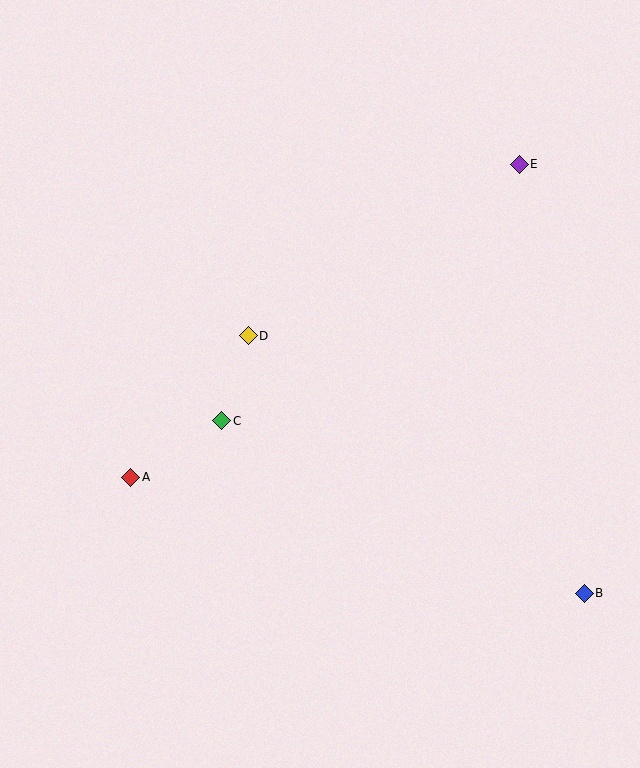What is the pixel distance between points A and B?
The distance between A and B is 468 pixels.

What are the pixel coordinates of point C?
Point C is at (222, 421).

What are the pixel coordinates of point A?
Point A is at (131, 477).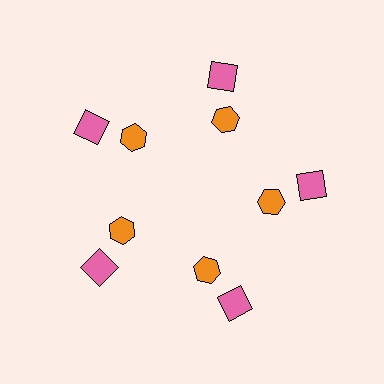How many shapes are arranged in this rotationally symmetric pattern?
There are 10 shapes, arranged in 5 groups of 2.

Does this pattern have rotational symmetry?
Yes, this pattern has 5-fold rotational symmetry. It looks the same after rotating 72 degrees around the center.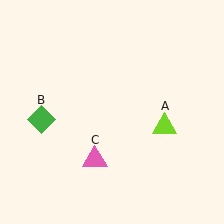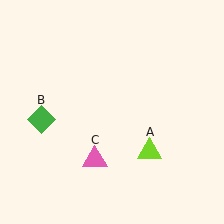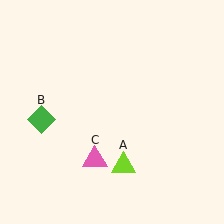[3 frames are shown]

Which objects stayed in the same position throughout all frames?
Green diamond (object B) and pink triangle (object C) remained stationary.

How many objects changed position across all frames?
1 object changed position: lime triangle (object A).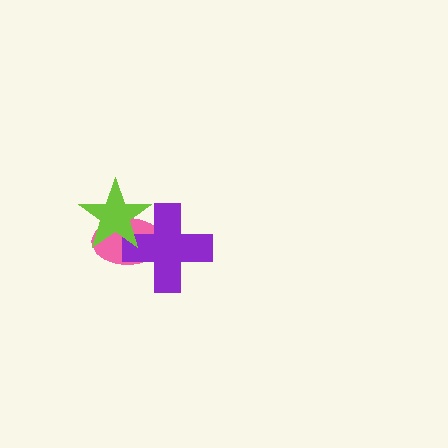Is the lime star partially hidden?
No, no other shape covers it.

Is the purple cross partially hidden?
Yes, it is partially covered by another shape.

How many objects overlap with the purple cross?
2 objects overlap with the purple cross.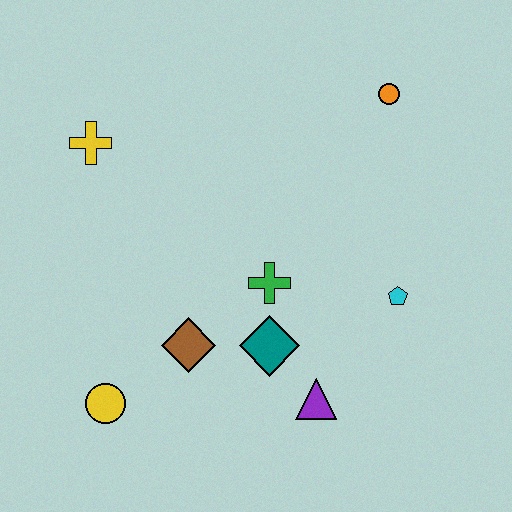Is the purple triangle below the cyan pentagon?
Yes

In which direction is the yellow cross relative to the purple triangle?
The yellow cross is above the purple triangle.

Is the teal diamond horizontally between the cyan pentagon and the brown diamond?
Yes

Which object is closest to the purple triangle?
The teal diamond is closest to the purple triangle.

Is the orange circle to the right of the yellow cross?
Yes